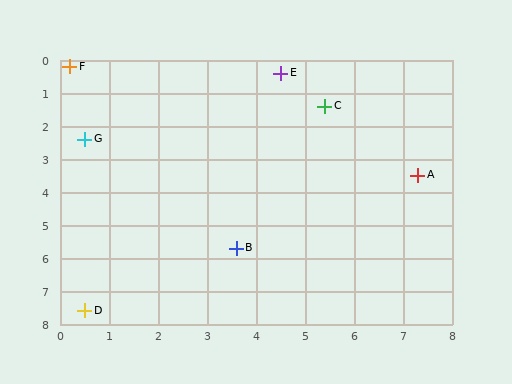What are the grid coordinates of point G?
Point G is at approximately (0.5, 2.4).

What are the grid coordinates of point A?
Point A is at approximately (7.3, 3.5).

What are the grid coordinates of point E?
Point E is at approximately (4.5, 0.4).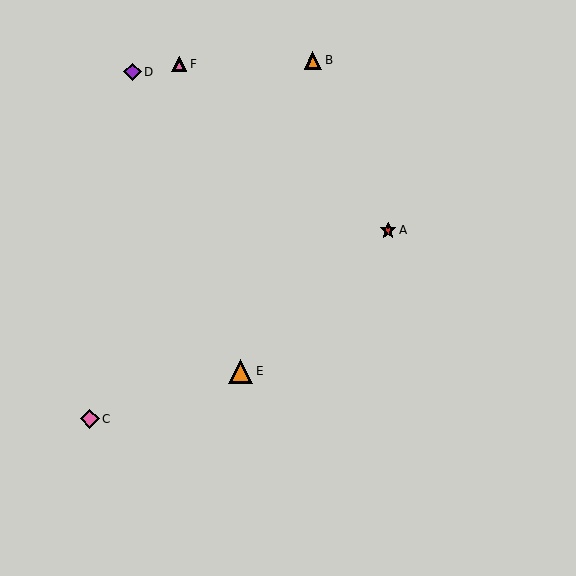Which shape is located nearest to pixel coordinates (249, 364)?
The orange triangle (labeled E) at (241, 371) is nearest to that location.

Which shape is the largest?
The orange triangle (labeled E) is the largest.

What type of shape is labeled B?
Shape B is an orange triangle.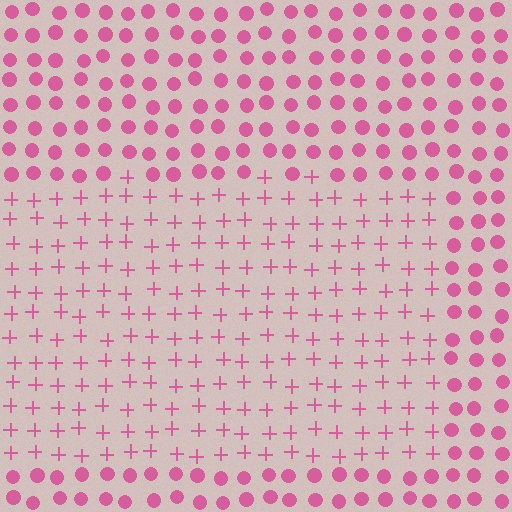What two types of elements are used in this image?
The image uses plus signs inside the rectangle region and circles outside it.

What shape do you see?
I see a rectangle.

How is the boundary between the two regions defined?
The boundary is defined by a change in element shape: plus signs inside vs. circles outside. All elements share the same color and spacing.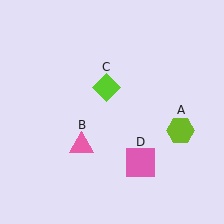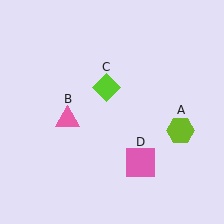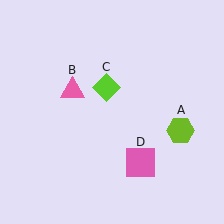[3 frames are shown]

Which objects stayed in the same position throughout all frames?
Lime hexagon (object A) and lime diamond (object C) and pink square (object D) remained stationary.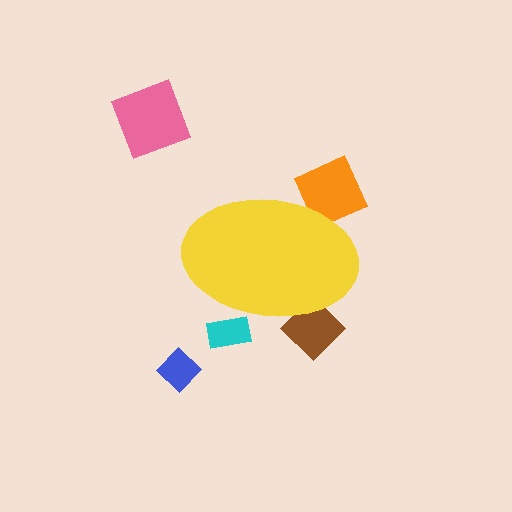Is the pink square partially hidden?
No, the pink square is fully visible.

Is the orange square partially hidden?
Yes, the orange square is partially hidden behind the yellow ellipse.